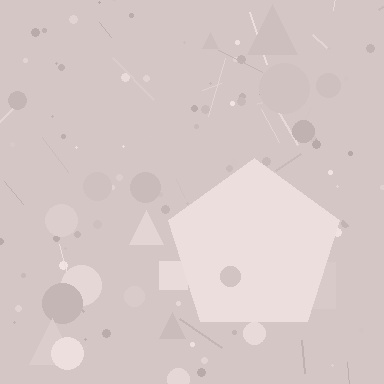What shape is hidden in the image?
A pentagon is hidden in the image.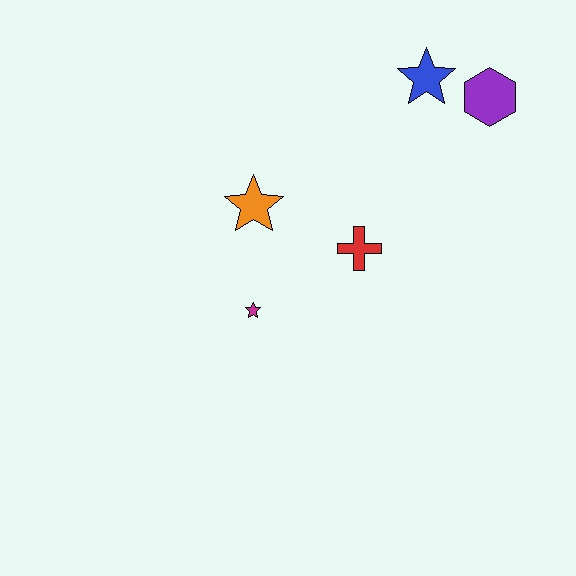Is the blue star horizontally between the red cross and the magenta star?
No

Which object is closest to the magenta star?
The orange star is closest to the magenta star.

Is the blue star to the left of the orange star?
No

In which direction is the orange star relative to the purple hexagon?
The orange star is to the left of the purple hexagon.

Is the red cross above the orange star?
No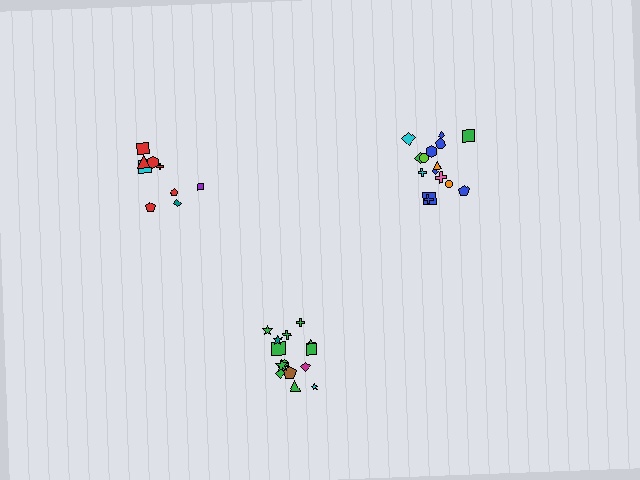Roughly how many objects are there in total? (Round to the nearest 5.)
Roughly 40 objects in total.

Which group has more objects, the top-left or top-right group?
The top-right group.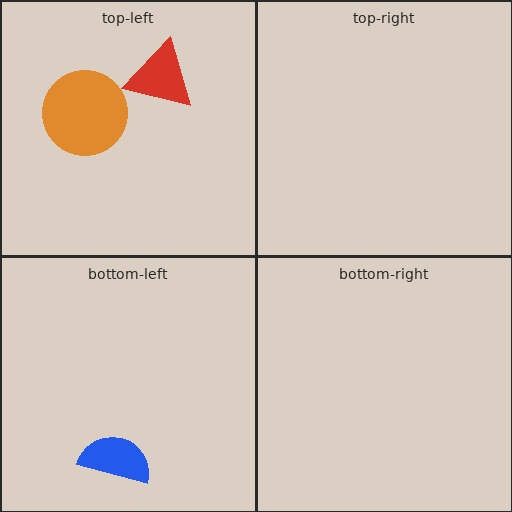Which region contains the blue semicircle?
The bottom-left region.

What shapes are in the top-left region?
The orange circle, the red triangle.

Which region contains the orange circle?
The top-left region.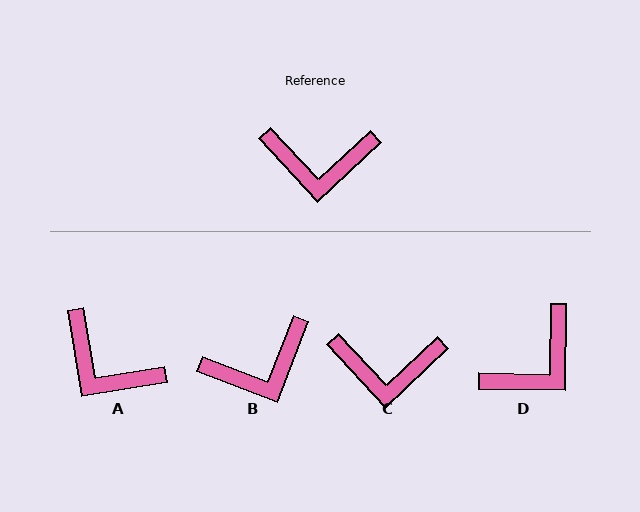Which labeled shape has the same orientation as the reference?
C.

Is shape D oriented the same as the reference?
No, it is off by about 46 degrees.